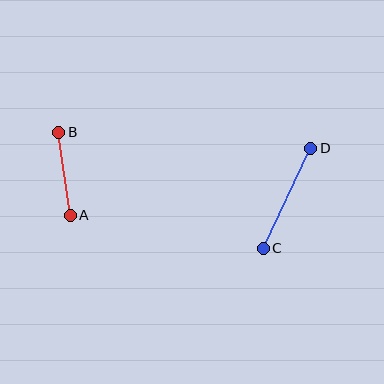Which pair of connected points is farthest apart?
Points C and D are farthest apart.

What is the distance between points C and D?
The distance is approximately 110 pixels.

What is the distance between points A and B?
The distance is approximately 84 pixels.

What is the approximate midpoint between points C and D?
The midpoint is at approximately (287, 198) pixels.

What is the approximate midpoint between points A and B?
The midpoint is at approximately (65, 174) pixels.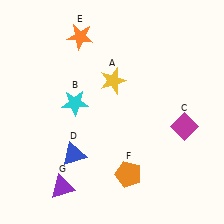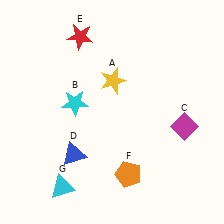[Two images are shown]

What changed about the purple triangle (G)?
In Image 1, G is purple. In Image 2, it changed to cyan.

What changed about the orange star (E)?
In Image 1, E is orange. In Image 2, it changed to red.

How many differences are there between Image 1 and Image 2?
There are 2 differences between the two images.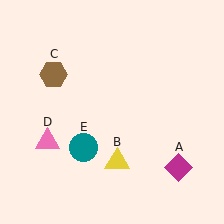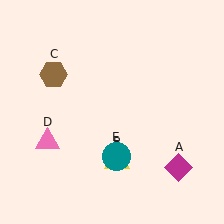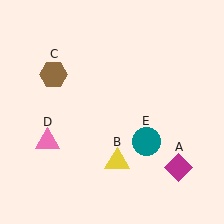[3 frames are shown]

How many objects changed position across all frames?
1 object changed position: teal circle (object E).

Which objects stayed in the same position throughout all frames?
Magenta diamond (object A) and yellow triangle (object B) and brown hexagon (object C) and pink triangle (object D) remained stationary.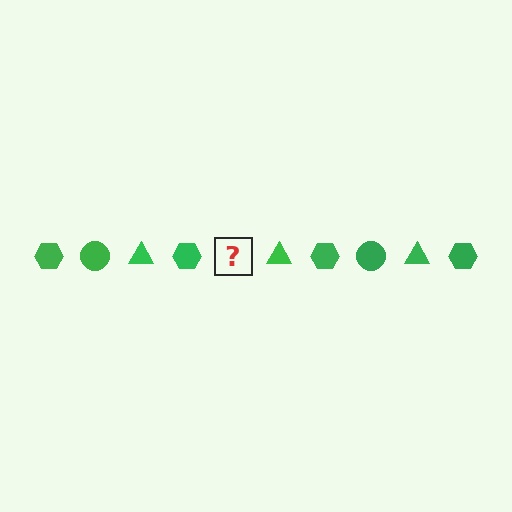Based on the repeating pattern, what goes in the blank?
The blank should be a green circle.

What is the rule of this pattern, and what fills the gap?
The rule is that the pattern cycles through hexagon, circle, triangle shapes in green. The gap should be filled with a green circle.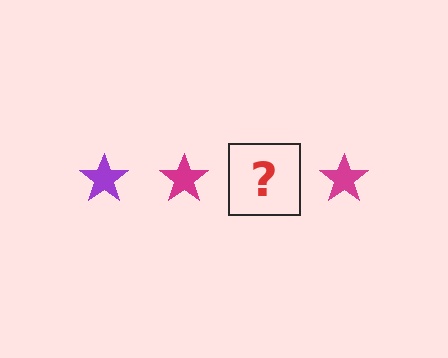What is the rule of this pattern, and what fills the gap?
The rule is that the pattern cycles through purple, magenta stars. The gap should be filled with a purple star.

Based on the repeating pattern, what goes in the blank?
The blank should be a purple star.